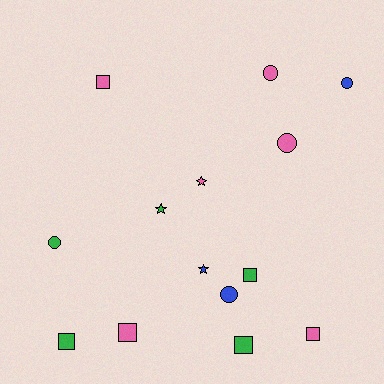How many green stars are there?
There is 1 green star.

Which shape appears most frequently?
Square, with 6 objects.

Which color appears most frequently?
Pink, with 6 objects.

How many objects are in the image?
There are 14 objects.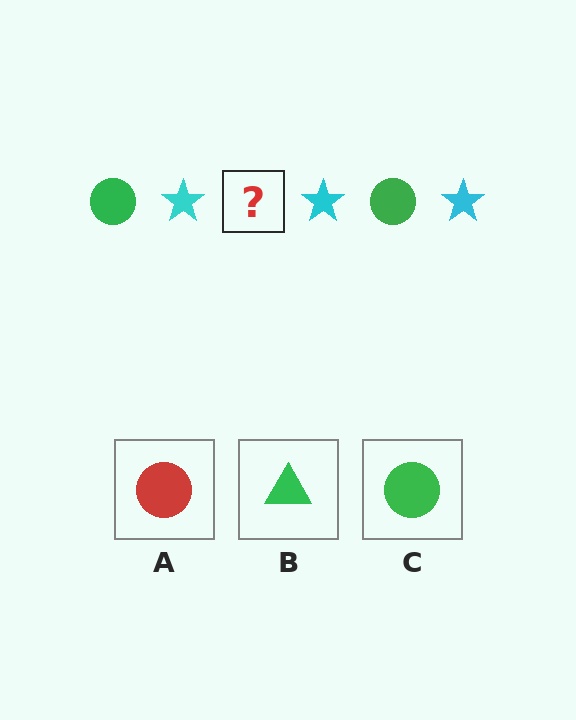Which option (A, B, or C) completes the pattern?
C.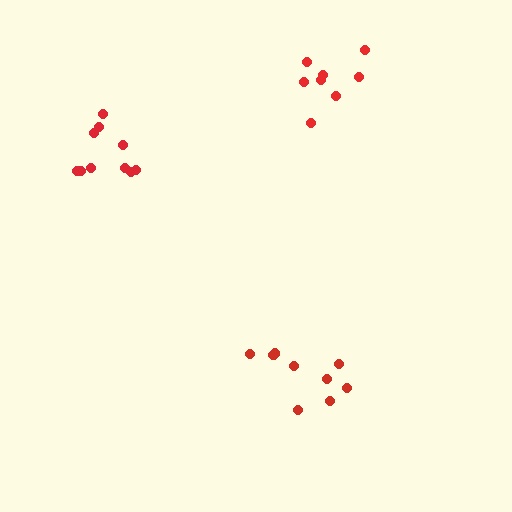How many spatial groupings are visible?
There are 3 spatial groupings.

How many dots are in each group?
Group 1: 8 dots, Group 2: 9 dots, Group 3: 10 dots (27 total).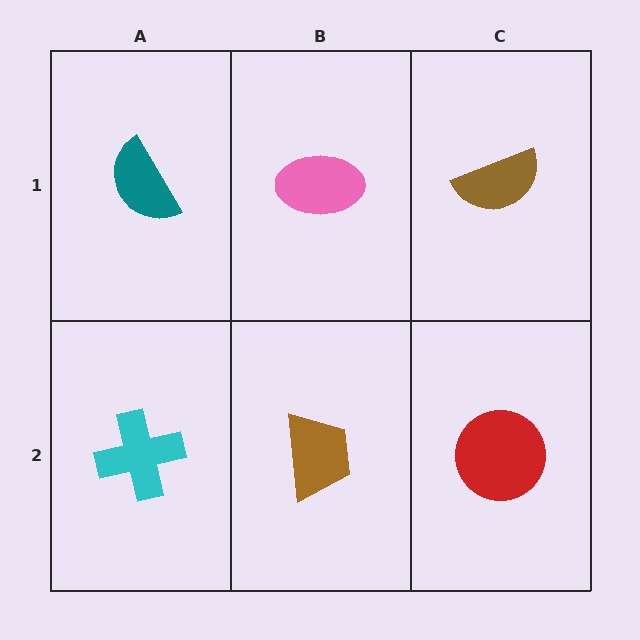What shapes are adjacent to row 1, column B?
A brown trapezoid (row 2, column B), a teal semicircle (row 1, column A), a brown semicircle (row 1, column C).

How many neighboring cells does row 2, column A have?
2.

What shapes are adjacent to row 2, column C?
A brown semicircle (row 1, column C), a brown trapezoid (row 2, column B).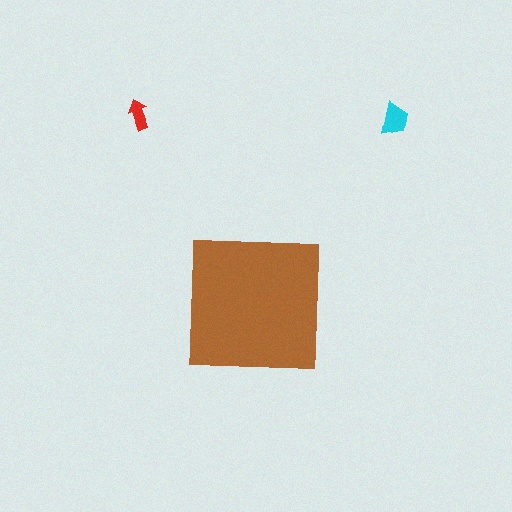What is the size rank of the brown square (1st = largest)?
1st.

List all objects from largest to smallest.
The brown square, the cyan trapezoid, the red arrow.